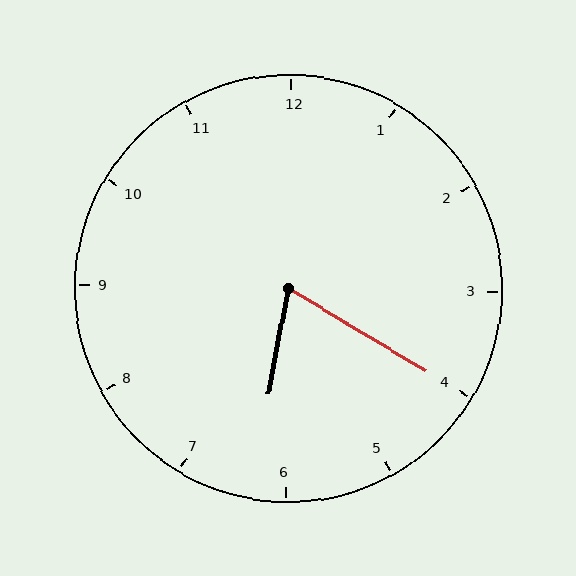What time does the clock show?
6:20.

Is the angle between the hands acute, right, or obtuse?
It is acute.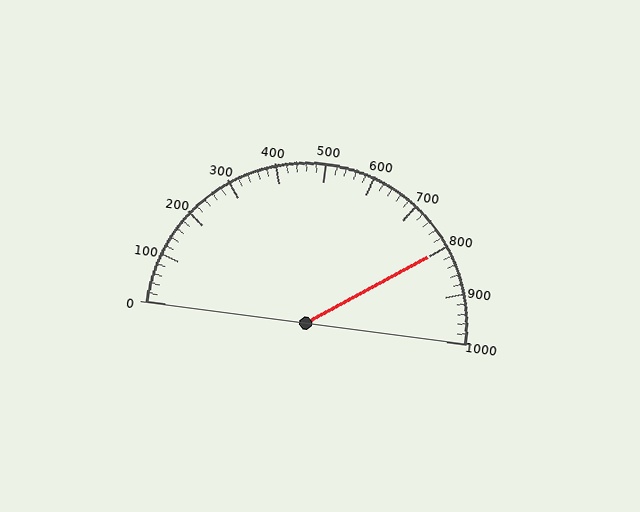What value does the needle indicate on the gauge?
The needle indicates approximately 800.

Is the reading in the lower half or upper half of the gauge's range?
The reading is in the upper half of the range (0 to 1000).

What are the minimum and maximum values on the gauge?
The gauge ranges from 0 to 1000.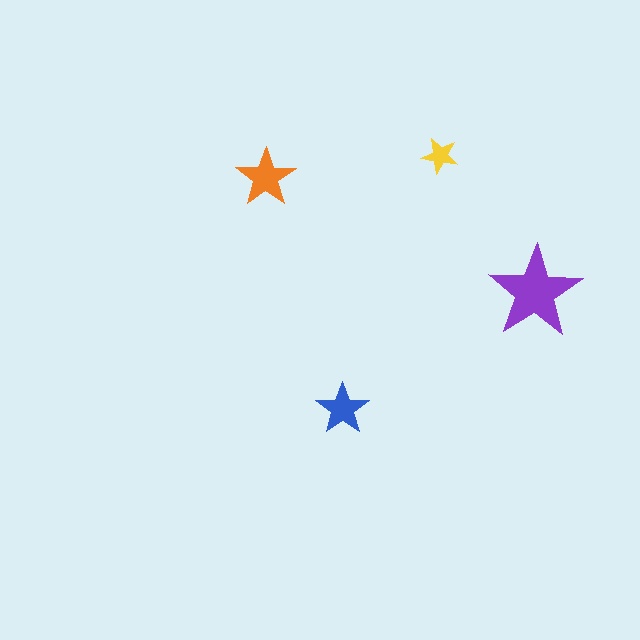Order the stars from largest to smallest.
the purple one, the orange one, the blue one, the yellow one.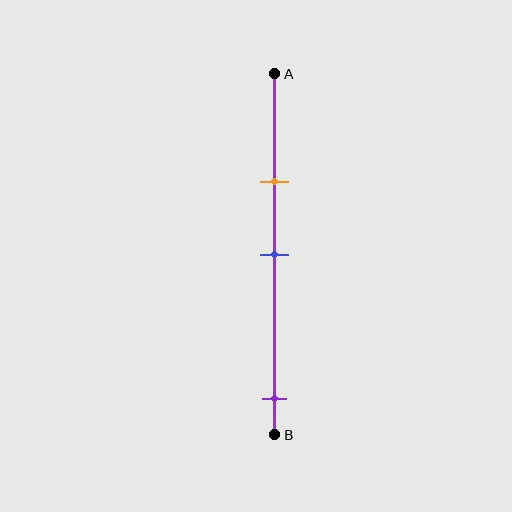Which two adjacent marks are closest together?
The orange and blue marks are the closest adjacent pair.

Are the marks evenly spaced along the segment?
No, the marks are not evenly spaced.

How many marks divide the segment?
There are 3 marks dividing the segment.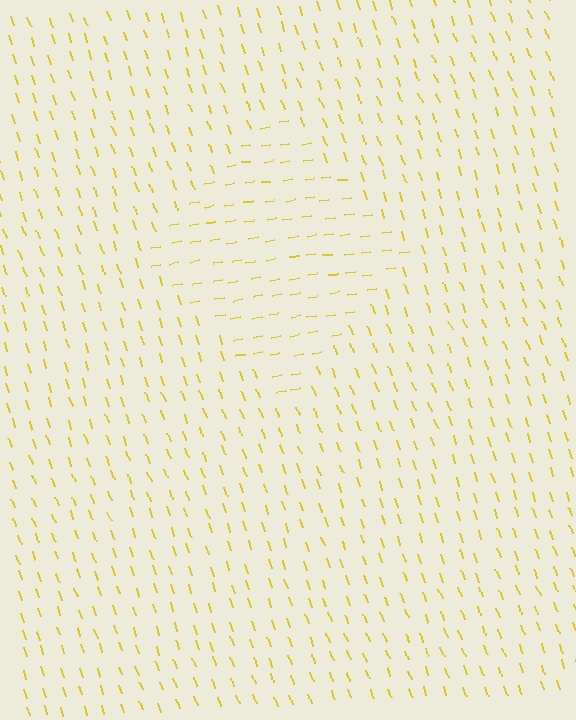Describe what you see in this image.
The image is filled with small yellow line segments. A diamond region in the image has lines oriented differently from the surrounding lines, creating a visible texture boundary.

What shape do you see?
I see a diamond.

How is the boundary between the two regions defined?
The boundary is defined purely by a change in line orientation (approximately 79 degrees difference). All lines are the same color and thickness.